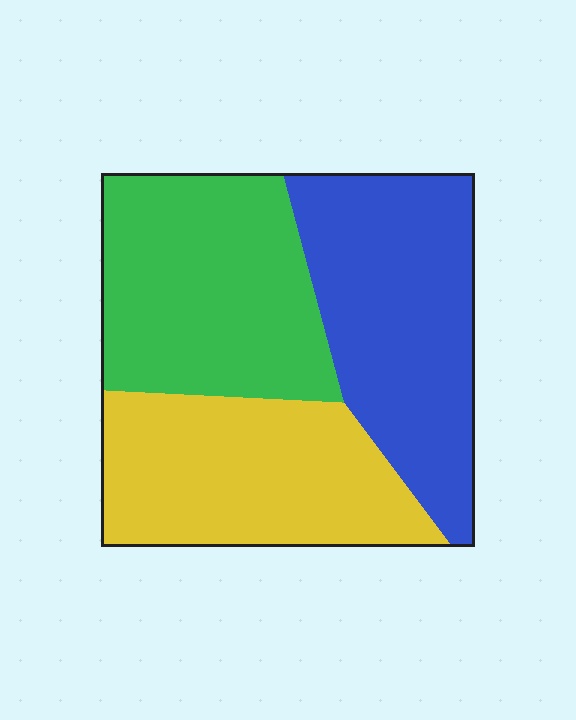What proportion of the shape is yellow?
Yellow covers about 30% of the shape.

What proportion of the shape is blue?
Blue takes up between a quarter and a half of the shape.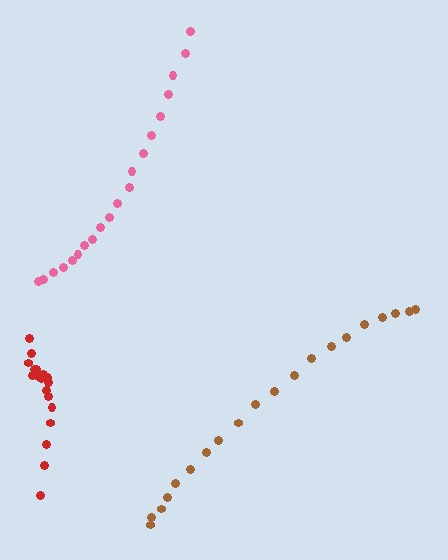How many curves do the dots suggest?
There are 3 distinct paths.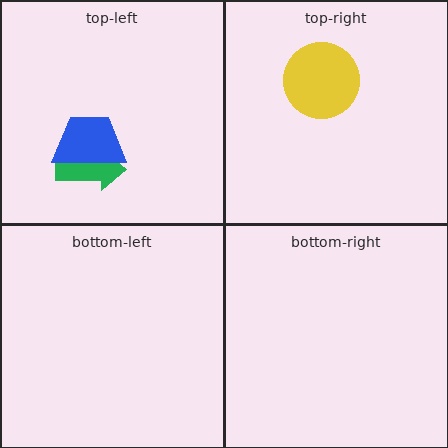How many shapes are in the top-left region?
2.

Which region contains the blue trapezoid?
The top-left region.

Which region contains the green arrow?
The top-left region.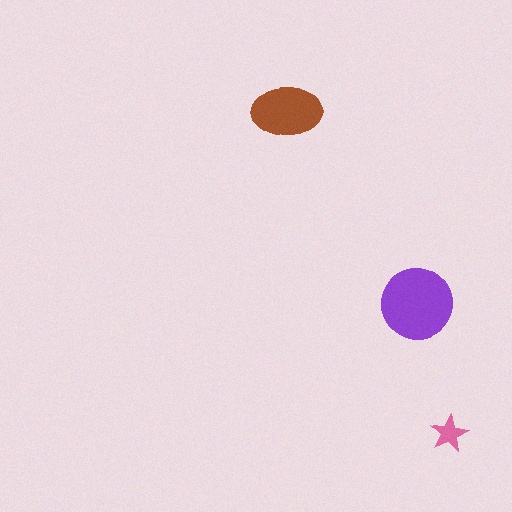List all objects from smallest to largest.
The pink star, the brown ellipse, the purple circle.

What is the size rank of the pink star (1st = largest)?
3rd.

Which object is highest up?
The brown ellipse is topmost.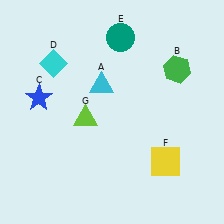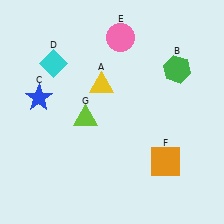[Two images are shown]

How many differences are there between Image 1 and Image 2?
There are 3 differences between the two images.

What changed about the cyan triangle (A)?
In Image 1, A is cyan. In Image 2, it changed to yellow.